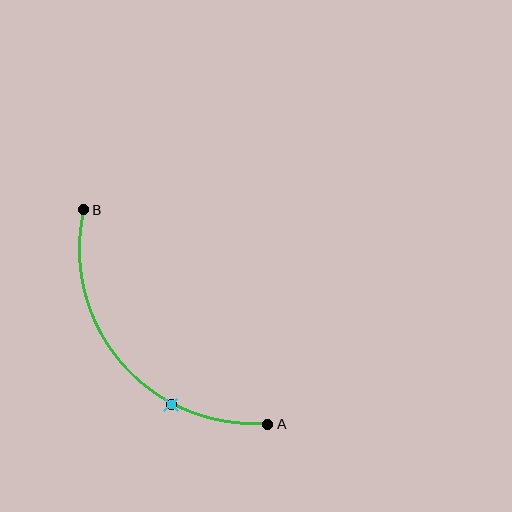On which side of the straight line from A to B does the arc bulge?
The arc bulges below and to the left of the straight line connecting A and B.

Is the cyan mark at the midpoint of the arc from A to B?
No. The cyan mark lies on the arc but is closer to endpoint A. The arc midpoint would be at the point on the curve equidistant along the arc from both A and B.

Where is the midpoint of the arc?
The arc midpoint is the point on the curve farthest from the straight line joining A and B. It sits below and to the left of that line.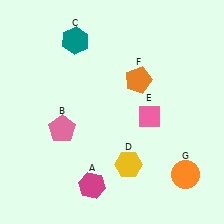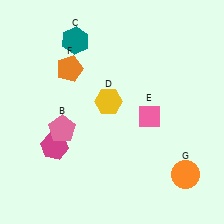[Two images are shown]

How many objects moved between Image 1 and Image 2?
3 objects moved between the two images.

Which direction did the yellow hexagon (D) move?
The yellow hexagon (D) moved up.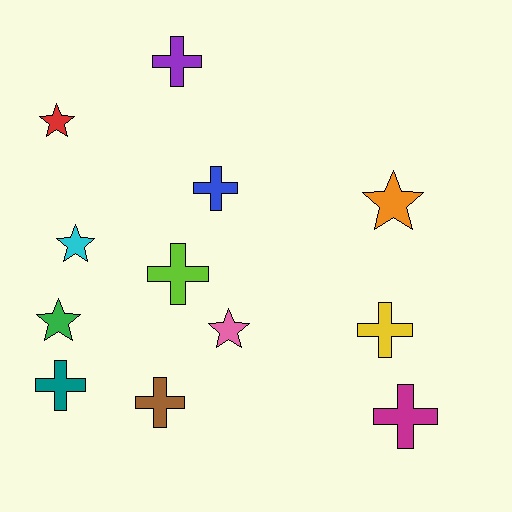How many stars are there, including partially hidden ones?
There are 5 stars.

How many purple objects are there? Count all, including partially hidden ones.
There is 1 purple object.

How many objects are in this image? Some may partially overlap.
There are 12 objects.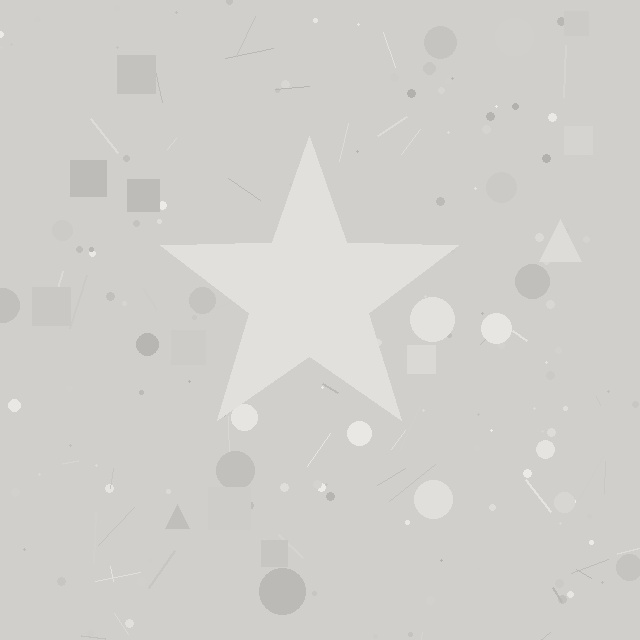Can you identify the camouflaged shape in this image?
The camouflaged shape is a star.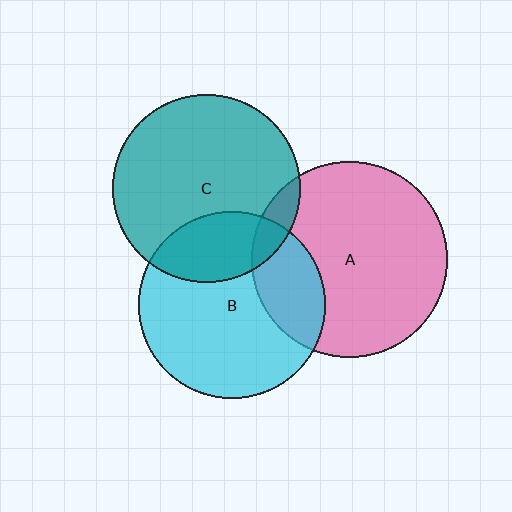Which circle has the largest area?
Circle A (pink).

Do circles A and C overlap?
Yes.